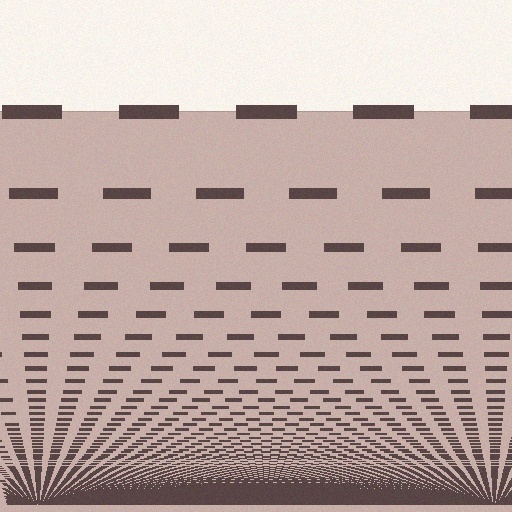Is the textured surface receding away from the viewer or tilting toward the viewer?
The surface appears to tilt toward the viewer. Texture elements get larger and sparser toward the top.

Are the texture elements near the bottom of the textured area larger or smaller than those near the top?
Smaller. The gradient is inverted — elements near the bottom are smaller and denser.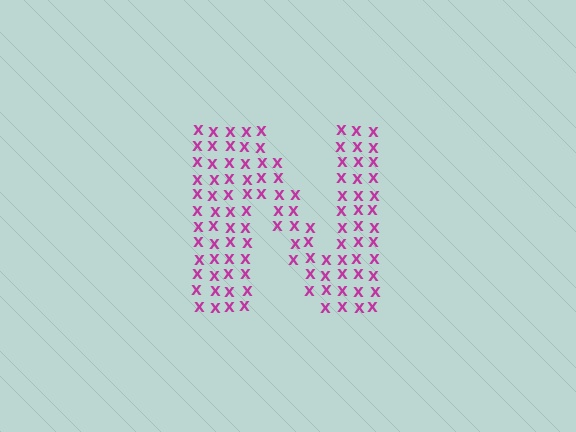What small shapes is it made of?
It is made of small letter X's.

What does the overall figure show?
The overall figure shows the letter N.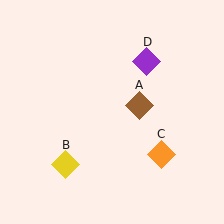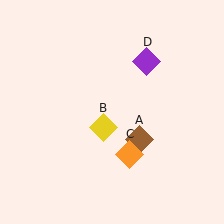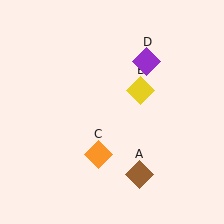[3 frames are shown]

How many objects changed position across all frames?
3 objects changed position: brown diamond (object A), yellow diamond (object B), orange diamond (object C).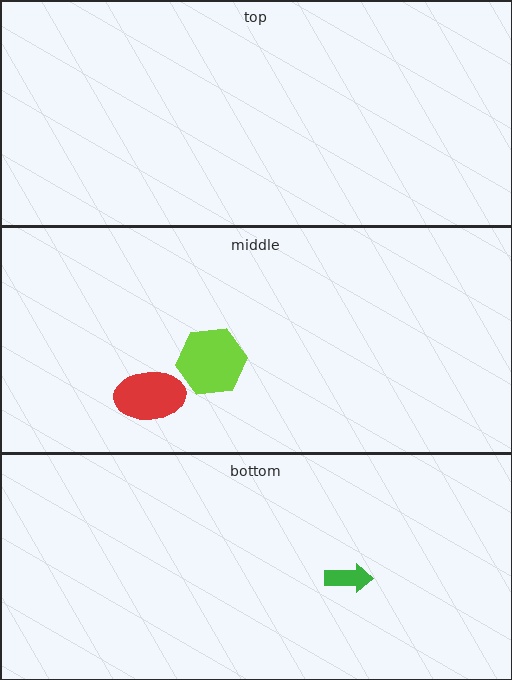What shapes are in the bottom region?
The green arrow.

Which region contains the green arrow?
The bottom region.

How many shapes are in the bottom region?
1.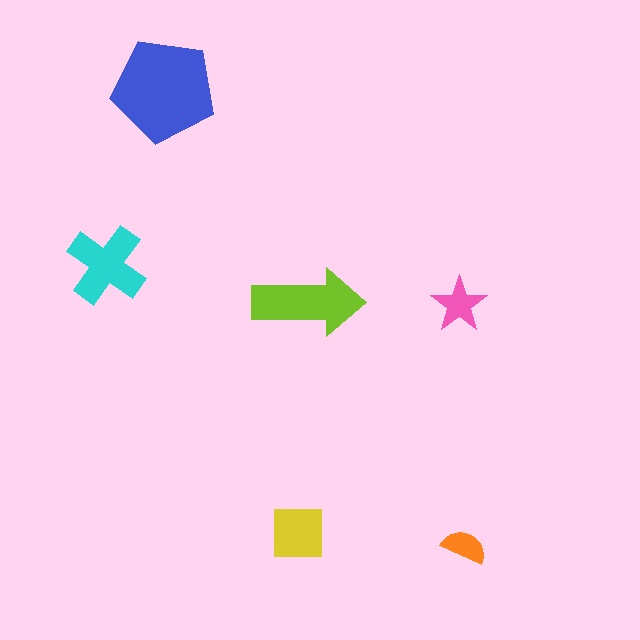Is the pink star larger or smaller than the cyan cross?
Smaller.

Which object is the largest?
The blue pentagon.